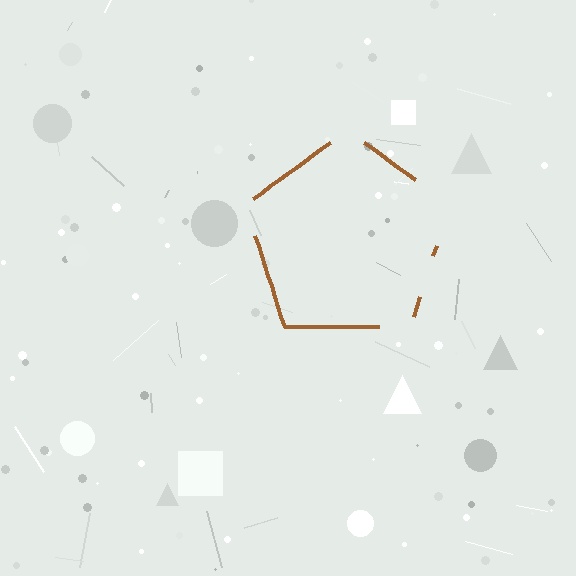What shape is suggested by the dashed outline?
The dashed outline suggests a pentagon.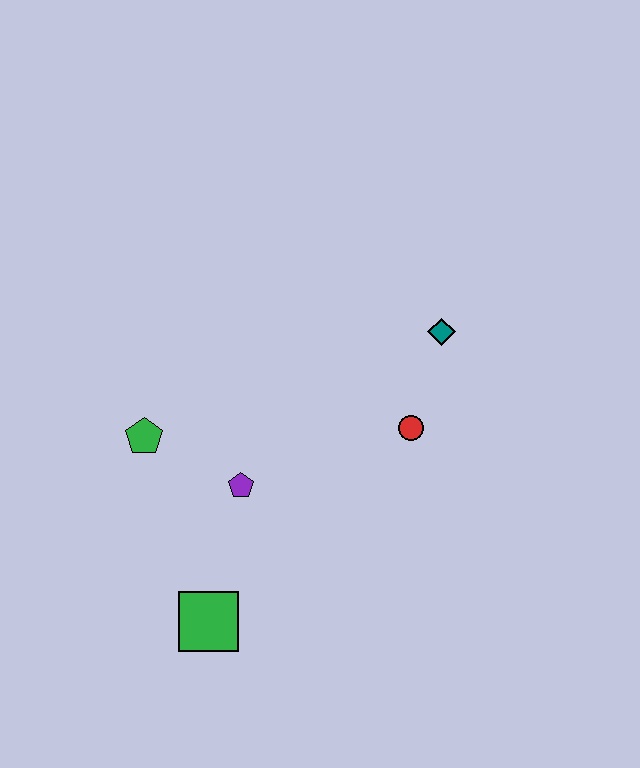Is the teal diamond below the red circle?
No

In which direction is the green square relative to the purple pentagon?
The green square is below the purple pentagon.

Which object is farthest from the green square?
The teal diamond is farthest from the green square.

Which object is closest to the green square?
The purple pentagon is closest to the green square.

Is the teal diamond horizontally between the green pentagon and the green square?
No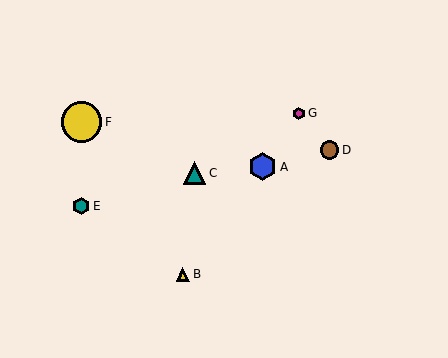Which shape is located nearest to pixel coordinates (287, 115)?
The magenta hexagon (labeled G) at (299, 113) is nearest to that location.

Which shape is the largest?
The yellow circle (labeled F) is the largest.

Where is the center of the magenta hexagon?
The center of the magenta hexagon is at (299, 113).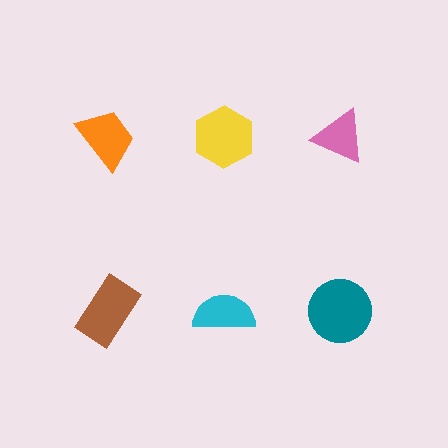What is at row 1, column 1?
An orange trapezoid.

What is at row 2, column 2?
A cyan semicircle.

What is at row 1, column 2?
A yellow hexagon.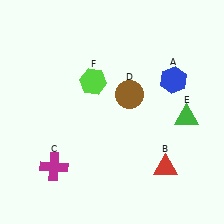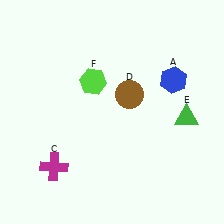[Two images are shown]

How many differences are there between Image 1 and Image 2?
There is 1 difference between the two images.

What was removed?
The red triangle (B) was removed in Image 2.